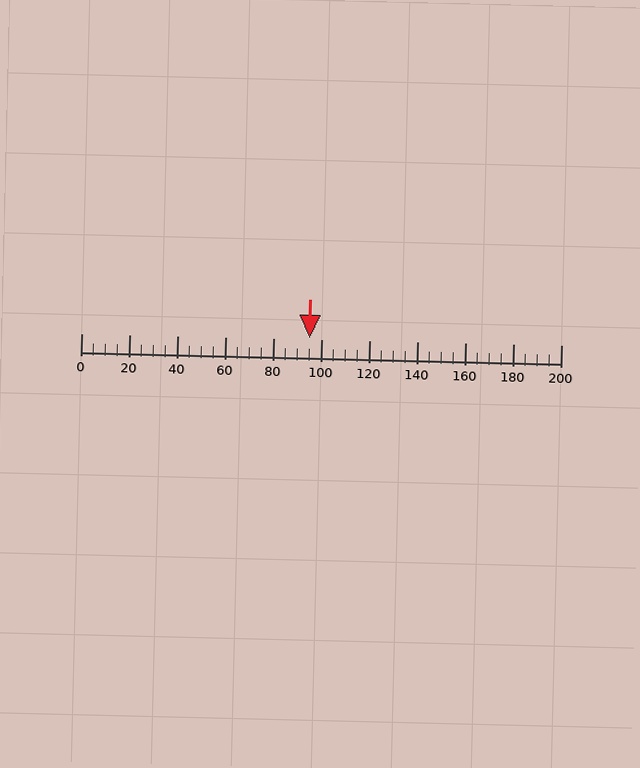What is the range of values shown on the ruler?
The ruler shows values from 0 to 200.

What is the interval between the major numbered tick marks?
The major tick marks are spaced 20 units apart.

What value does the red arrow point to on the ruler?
The red arrow points to approximately 95.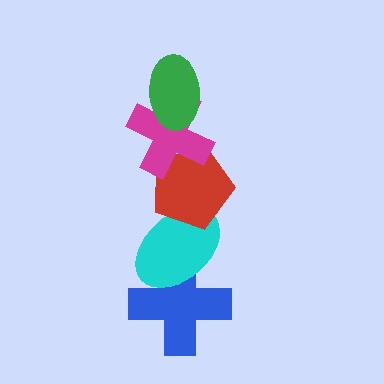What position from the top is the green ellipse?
The green ellipse is 1st from the top.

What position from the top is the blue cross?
The blue cross is 5th from the top.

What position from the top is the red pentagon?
The red pentagon is 3rd from the top.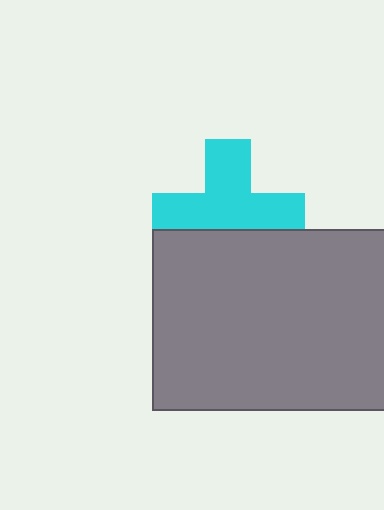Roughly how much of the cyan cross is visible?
Most of it is visible (roughly 67%).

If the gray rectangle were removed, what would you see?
You would see the complete cyan cross.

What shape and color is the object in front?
The object in front is a gray rectangle.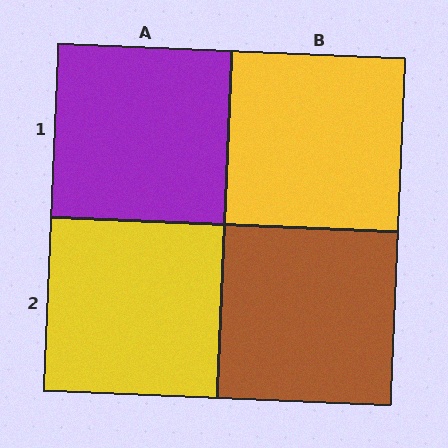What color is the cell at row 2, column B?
Brown.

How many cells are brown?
1 cell is brown.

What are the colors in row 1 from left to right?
Purple, yellow.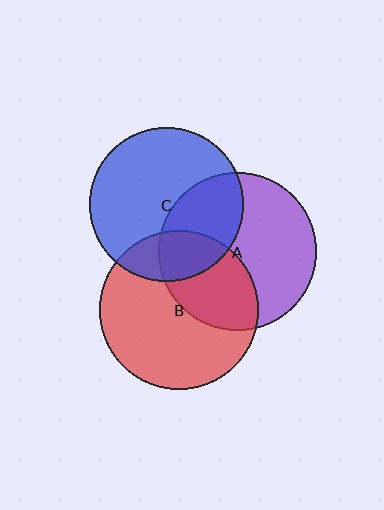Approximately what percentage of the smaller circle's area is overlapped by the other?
Approximately 20%.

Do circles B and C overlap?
Yes.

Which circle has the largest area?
Circle B (red).